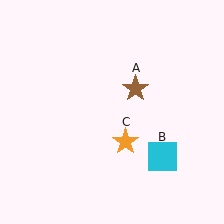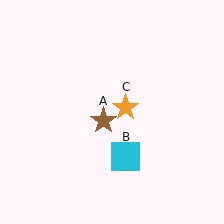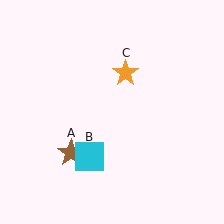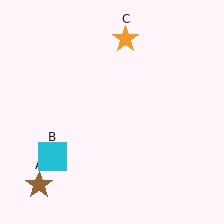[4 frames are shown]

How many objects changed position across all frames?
3 objects changed position: brown star (object A), cyan square (object B), orange star (object C).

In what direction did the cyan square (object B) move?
The cyan square (object B) moved left.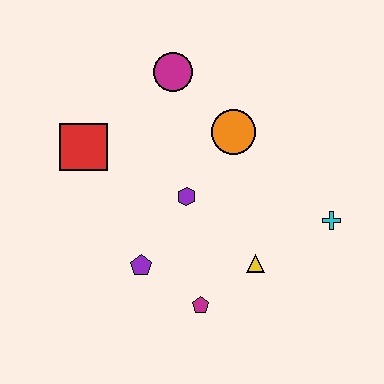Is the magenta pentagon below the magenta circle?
Yes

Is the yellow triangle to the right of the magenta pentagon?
Yes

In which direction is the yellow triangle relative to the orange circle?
The yellow triangle is below the orange circle.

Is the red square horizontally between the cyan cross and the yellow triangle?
No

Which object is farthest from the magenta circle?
The magenta pentagon is farthest from the magenta circle.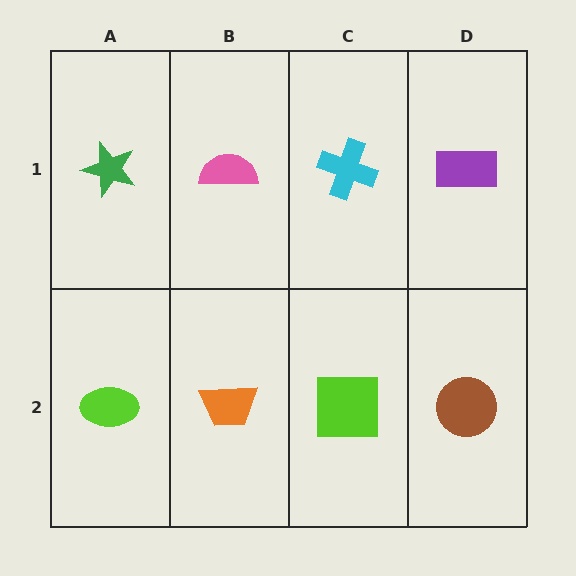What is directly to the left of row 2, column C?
An orange trapezoid.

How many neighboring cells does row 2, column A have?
2.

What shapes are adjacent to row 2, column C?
A cyan cross (row 1, column C), an orange trapezoid (row 2, column B), a brown circle (row 2, column D).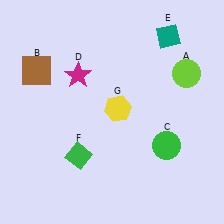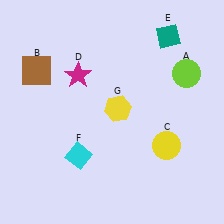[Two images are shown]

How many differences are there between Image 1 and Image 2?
There are 2 differences between the two images.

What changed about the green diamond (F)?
In Image 1, F is green. In Image 2, it changed to cyan.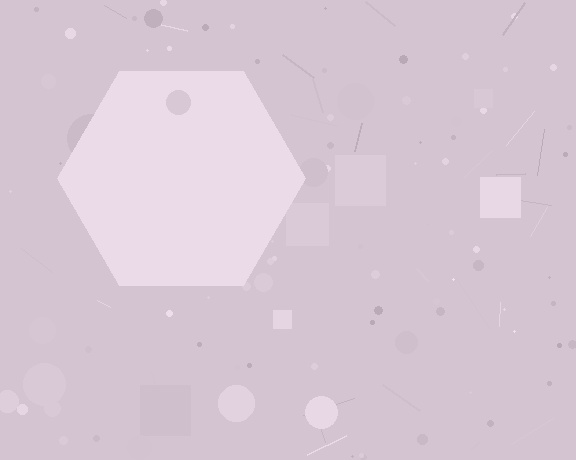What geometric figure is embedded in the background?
A hexagon is embedded in the background.